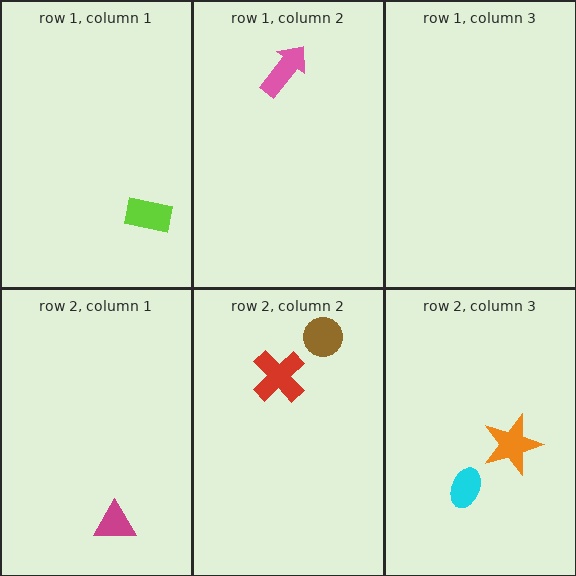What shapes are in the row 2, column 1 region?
The magenta triangle.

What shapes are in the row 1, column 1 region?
The lime rectangle.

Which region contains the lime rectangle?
The row 1, column 1 region.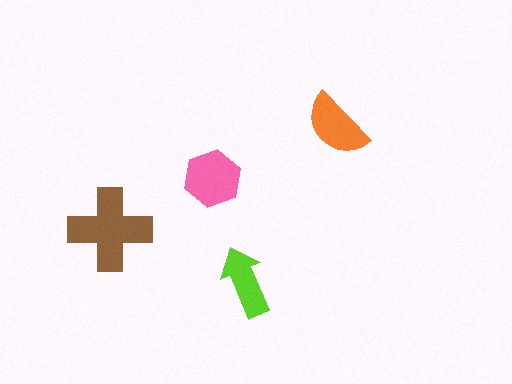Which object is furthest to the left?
The brown cross is leftmost.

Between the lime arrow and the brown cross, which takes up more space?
The brown cross.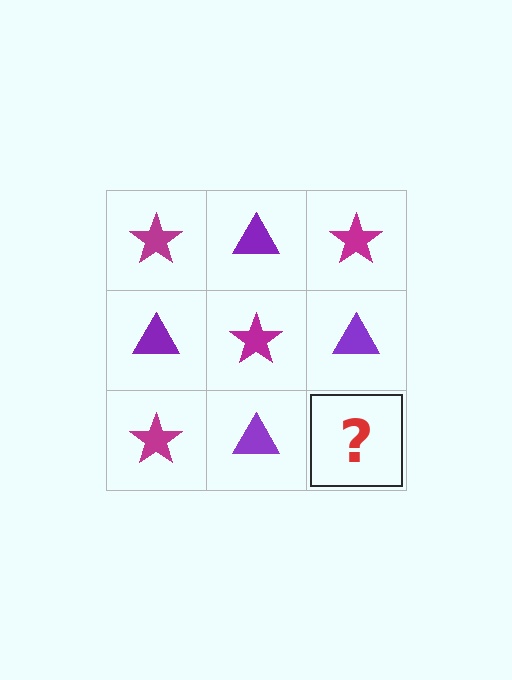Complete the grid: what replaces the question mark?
The question mark should be replaced with a magenta star.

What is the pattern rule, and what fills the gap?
The rule is that it alternates magenta star and purple triangle in a checkerboard pattern. The gap should be filled with a magenta star.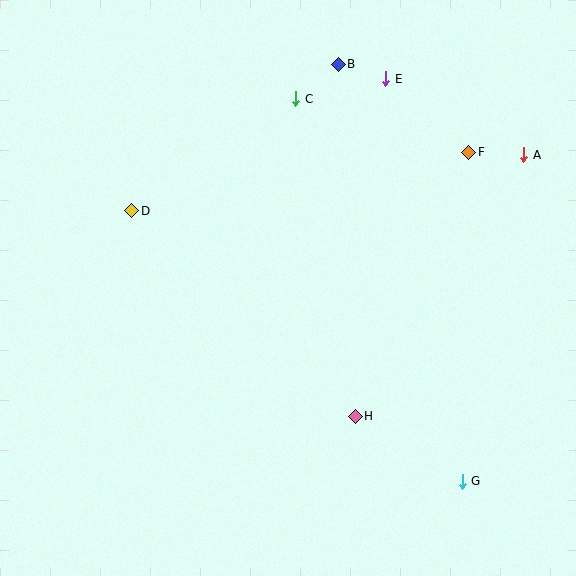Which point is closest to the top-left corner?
Point D is closest to the top-left corner.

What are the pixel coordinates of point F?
Point F is at (469, 152).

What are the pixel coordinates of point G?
Point G is at (462, 481).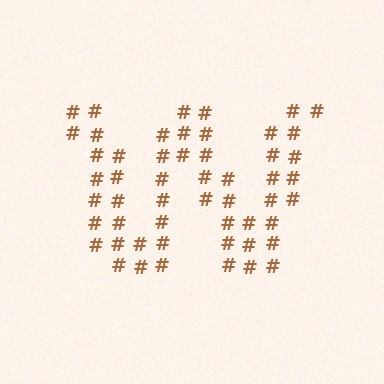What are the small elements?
The small elements are hash symbols.